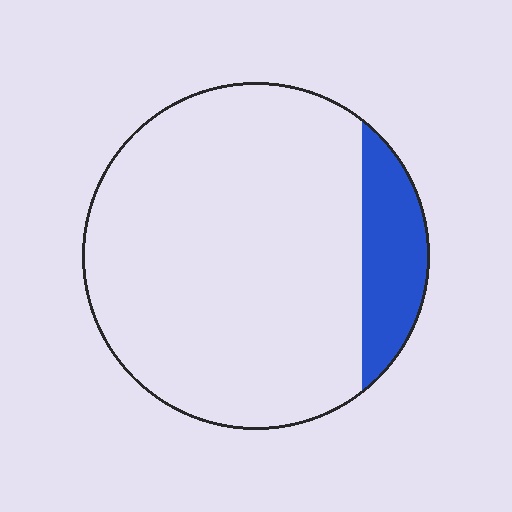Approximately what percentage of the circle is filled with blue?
Approximately 15%.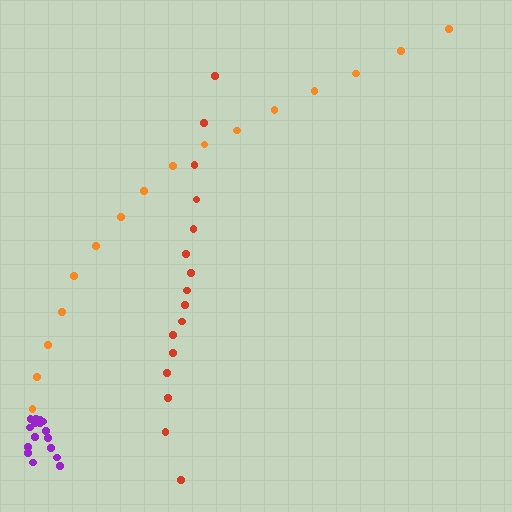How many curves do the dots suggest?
There are 3 distinct paths.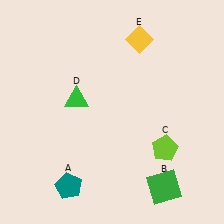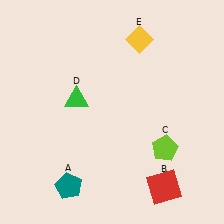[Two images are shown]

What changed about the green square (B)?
In Image 1, B is green. In Image 2, it changed to red.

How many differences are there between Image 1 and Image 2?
There is 1 difference between the two images.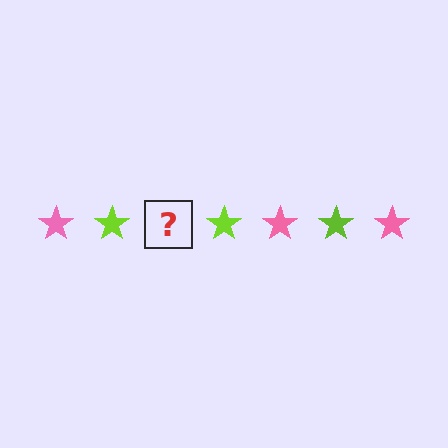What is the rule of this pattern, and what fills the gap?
The rule is that the pattern cycles through pink, lime stars. The gap should be filled with a pink star.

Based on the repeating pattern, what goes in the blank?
The blank should be a pink star.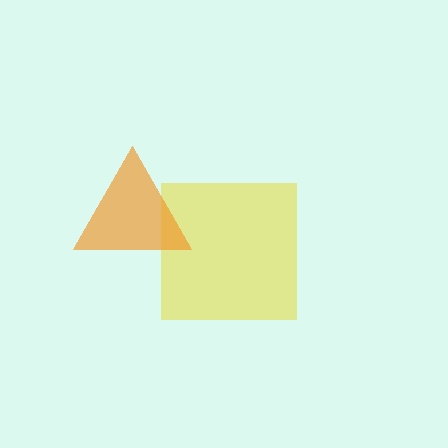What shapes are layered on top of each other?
The layered shapes are: a yellow square, an orange triangle.